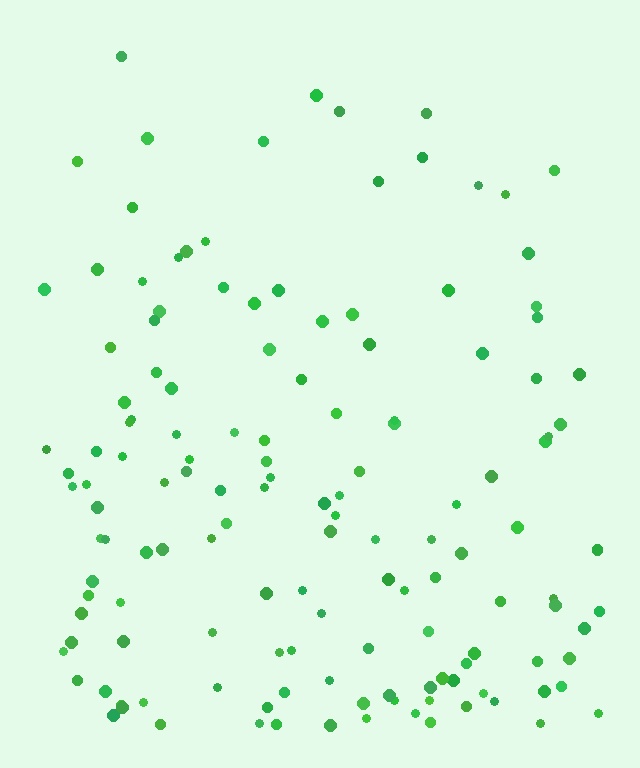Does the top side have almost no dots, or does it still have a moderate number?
Still a moderate number, just noticeably fewer than the bottom.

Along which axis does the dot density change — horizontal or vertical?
Vertical.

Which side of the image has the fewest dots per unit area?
The top.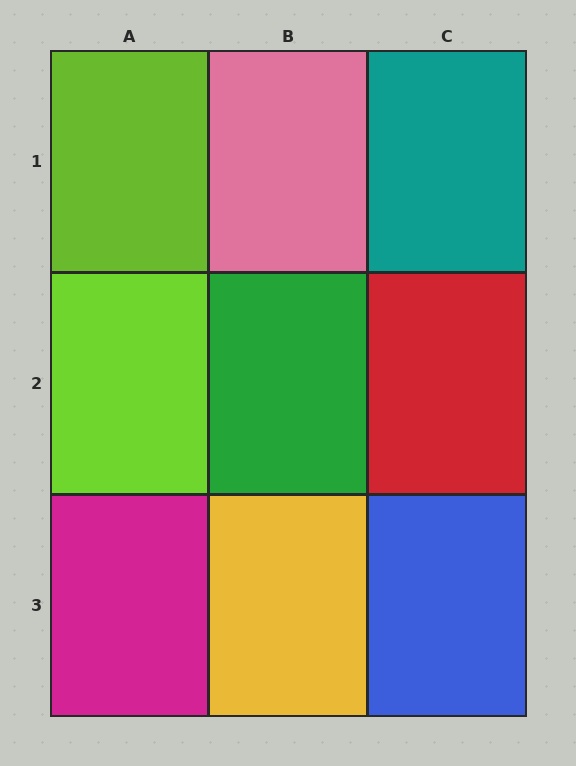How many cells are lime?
2 cells are lime.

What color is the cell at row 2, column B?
Green.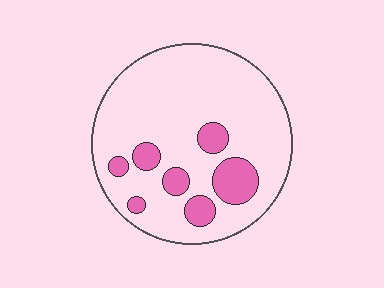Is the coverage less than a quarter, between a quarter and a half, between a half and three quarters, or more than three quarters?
Less than a quarter.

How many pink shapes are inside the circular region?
7.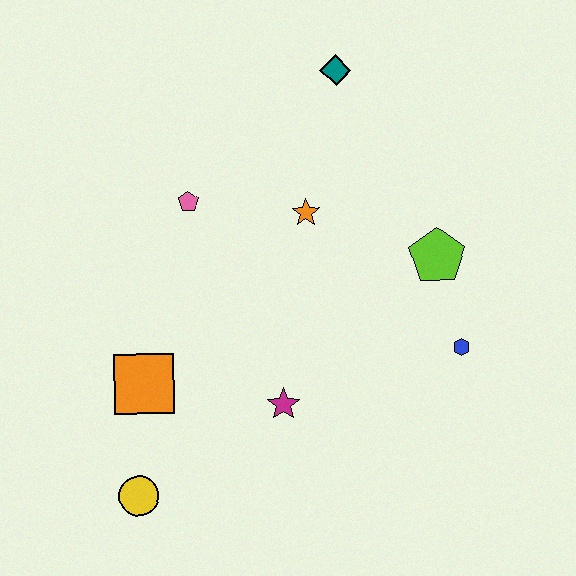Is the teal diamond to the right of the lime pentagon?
No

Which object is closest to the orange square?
The yellow circle is closest to the orange square.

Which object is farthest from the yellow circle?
The teal diamond is farthest from the yellow circle.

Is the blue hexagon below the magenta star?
No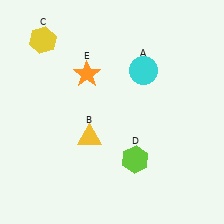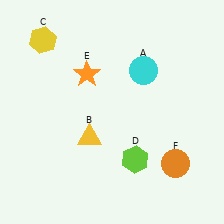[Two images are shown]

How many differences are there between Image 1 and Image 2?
There is 1 difference between the two images.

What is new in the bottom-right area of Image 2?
An orange circle (F) was added in the bottom-right area of Image 2.